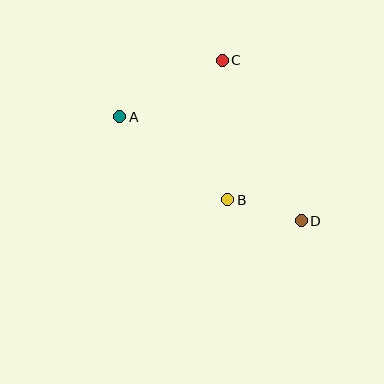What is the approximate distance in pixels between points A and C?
The distance between A and C is approximately 117 pixels.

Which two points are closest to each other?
Points B and D are closest to each other.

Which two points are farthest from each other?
Points A and D are farthest from each other.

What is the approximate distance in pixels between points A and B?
The distance between A and B is approximately 136 pixels.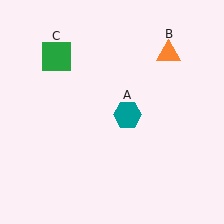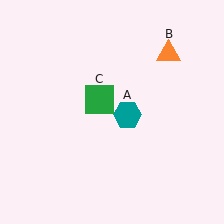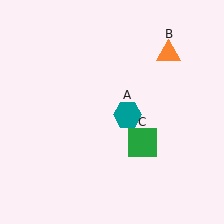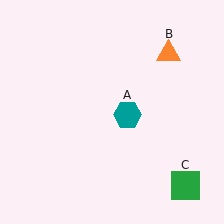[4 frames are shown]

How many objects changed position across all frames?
1 object changed position: green square (object C).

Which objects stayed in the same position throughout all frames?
Teal hexagon (object A) and orange triangle (object B) remained stationary.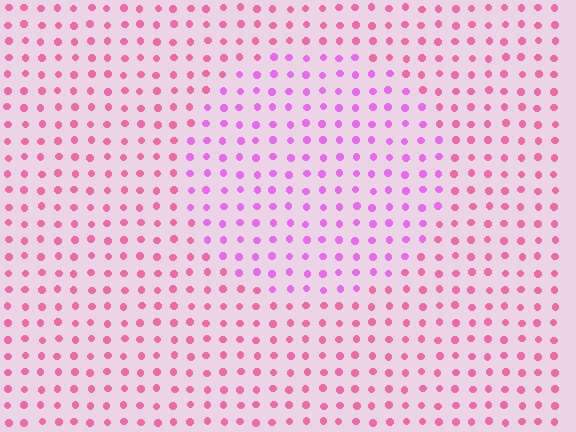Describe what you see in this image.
The image is filled with small pink elements in a uniform arrangement. A circle-shaped region is visible where the elements are tinted to a slightly different hue, forming a subtle color boundary.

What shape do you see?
I see a circle.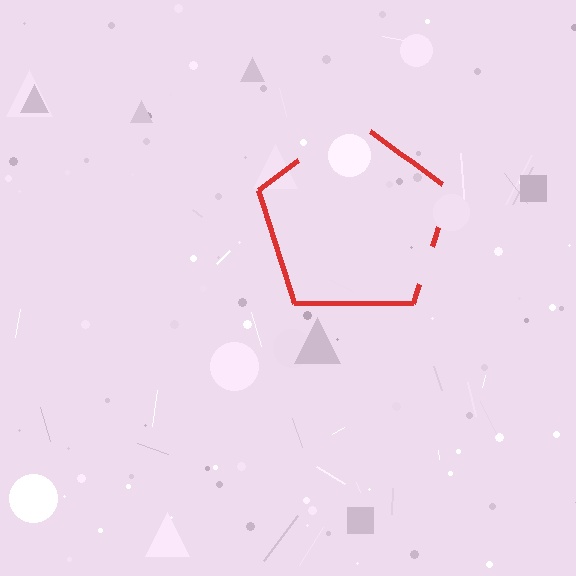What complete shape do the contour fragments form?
The contour fragments form a pentagon.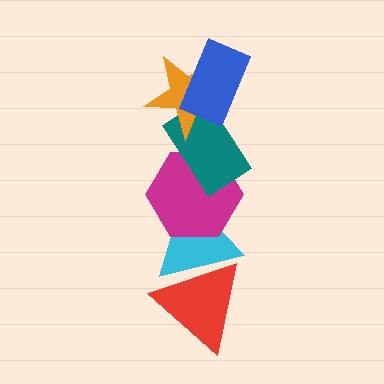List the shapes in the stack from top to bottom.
From top to bottom: the blue rectangle, the orange star, the teal rectangle, the magenta hexagon, the cyan triangle, the red triangle.